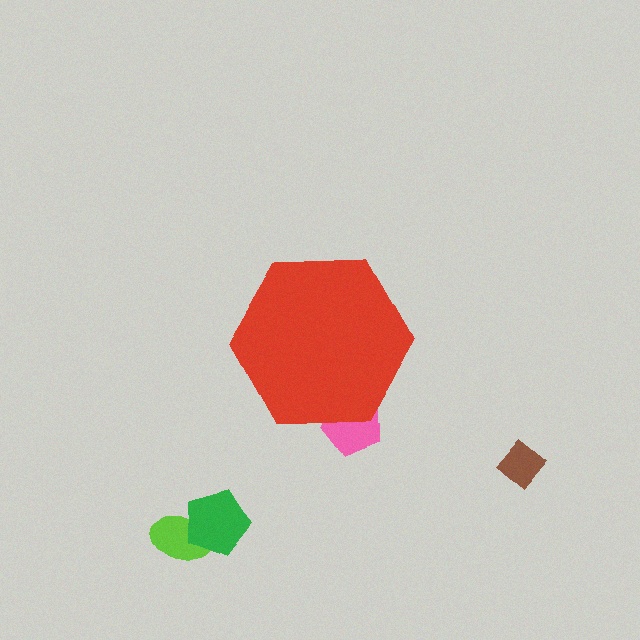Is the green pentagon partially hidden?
No, the green pentagon is fully visible.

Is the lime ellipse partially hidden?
No, the lime ellipse is fully visible.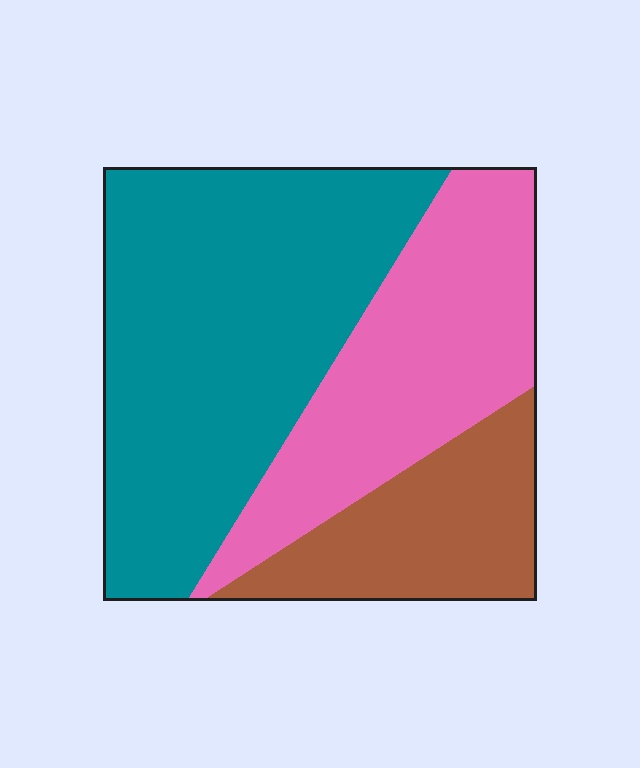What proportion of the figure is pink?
Pink covers around 30% of the figure.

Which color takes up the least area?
Brown, at roughly 20%.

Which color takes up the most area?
Teal, at roughly 50%.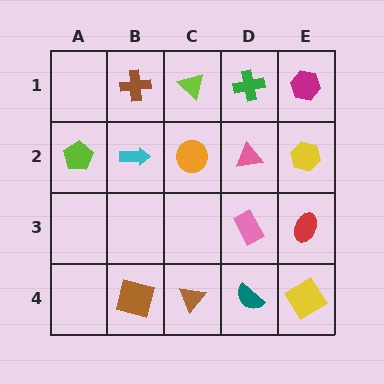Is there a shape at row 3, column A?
No, that cell is empty.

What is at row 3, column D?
A pink rectangle.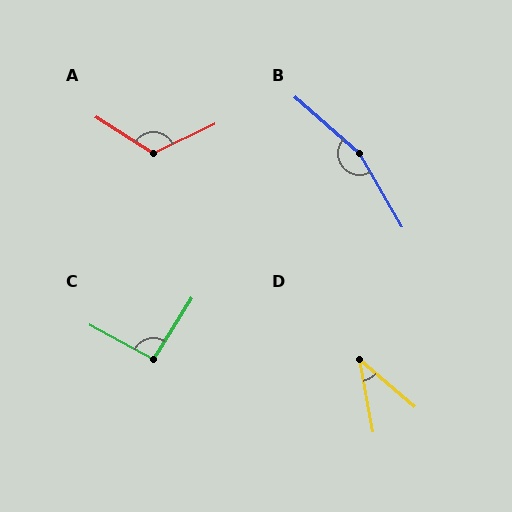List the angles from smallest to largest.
D (39°), C (94°), A (122°), B (162°).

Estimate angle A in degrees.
Approximately 122 degrees.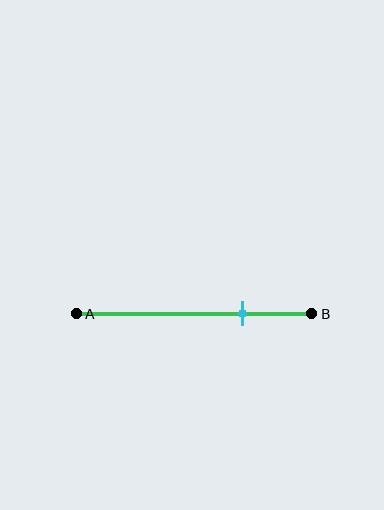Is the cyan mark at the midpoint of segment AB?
No, the mark is at about 70% from A, not at the 50% midpoint.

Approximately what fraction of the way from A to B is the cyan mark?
The cyan mark is approximately 70% of the way from A to B.